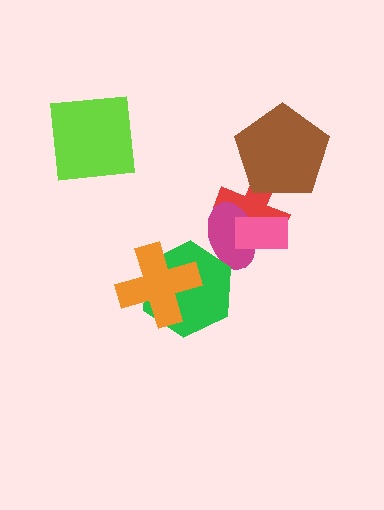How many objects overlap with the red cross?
3 objects overlap with the red cross.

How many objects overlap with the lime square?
0 objects overlap with the lime square.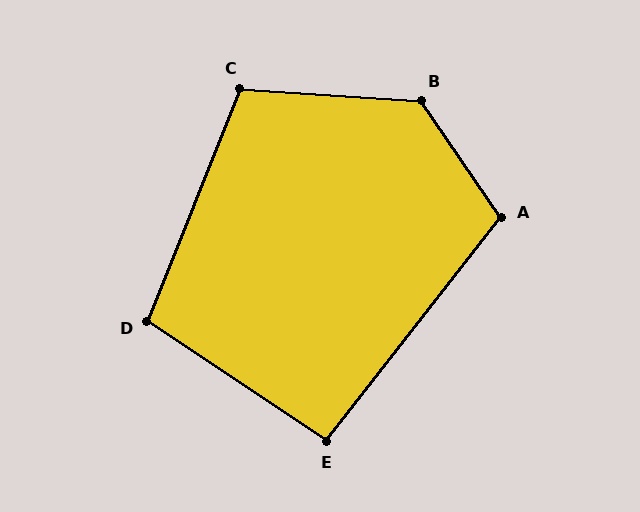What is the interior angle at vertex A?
Approximately 108 degrees (obtuse).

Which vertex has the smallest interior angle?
E, at approximately 94 degrees.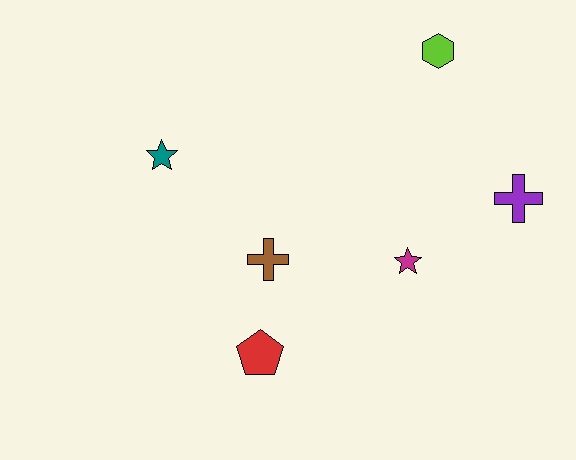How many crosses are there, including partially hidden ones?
There are 2 crosses.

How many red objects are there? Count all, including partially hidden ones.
There is 1 red object.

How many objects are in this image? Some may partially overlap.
There are 6 objects.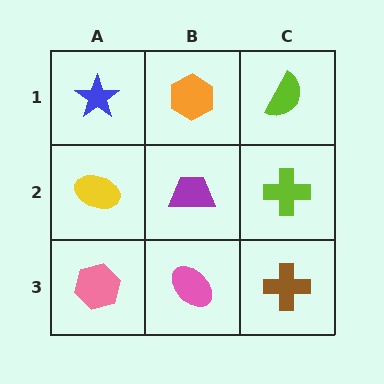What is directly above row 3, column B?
A purple trapezoid.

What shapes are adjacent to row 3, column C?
A lime cross (row 2, column C), a pink ellipse (row 3, column B).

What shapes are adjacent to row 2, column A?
A blue star (row 1, column A), a pink hexagon (row 3, column A), a purple trapezoid (row 2, column B).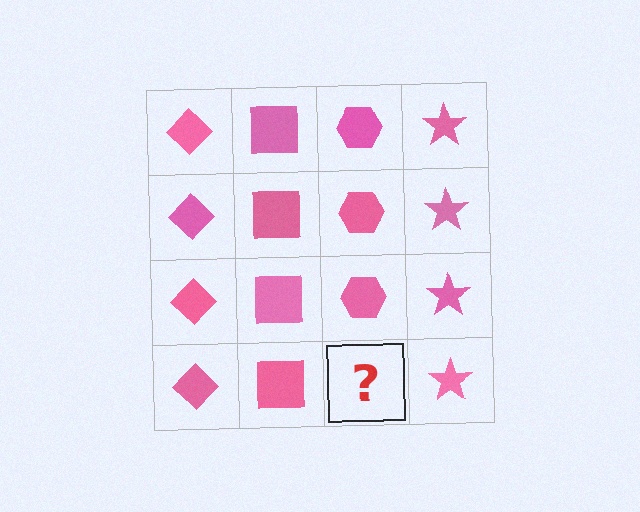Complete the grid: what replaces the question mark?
The question mark should be replaced with a pink hexagon.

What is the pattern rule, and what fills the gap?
The rule is that each column has a consistent shape. The gap should be filled with a pink hexagon.